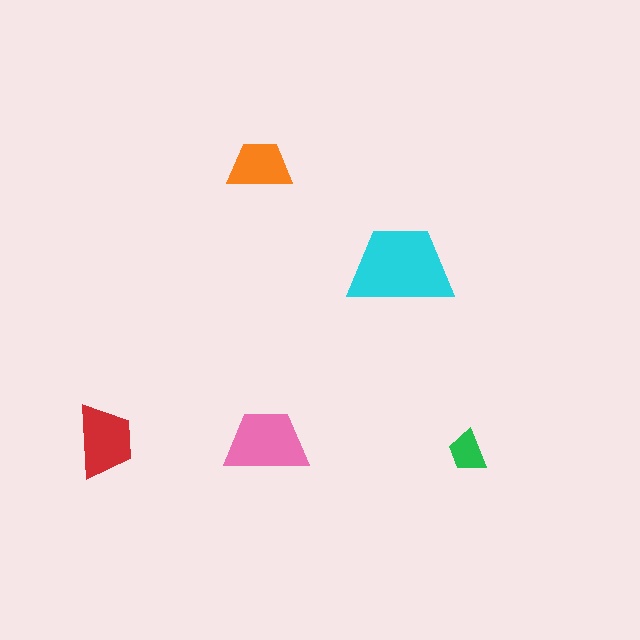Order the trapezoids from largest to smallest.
the cyan one, the pink one, the red one, the orange one, the green one.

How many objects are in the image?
There are 5 objects in the image.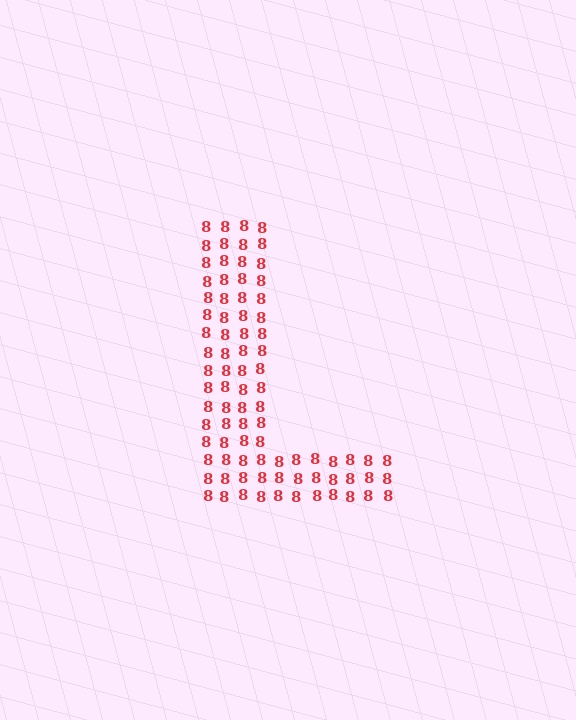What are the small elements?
The small elements are digit 8's.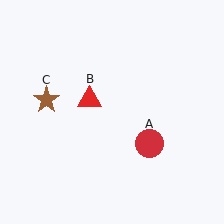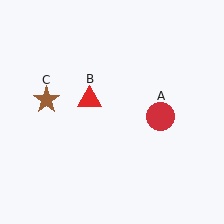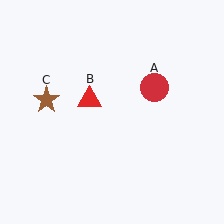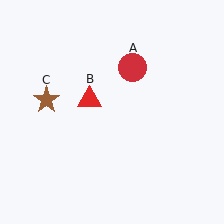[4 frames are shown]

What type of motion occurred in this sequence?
The red circle (object A) rotated counterclockwise around the center of the scene.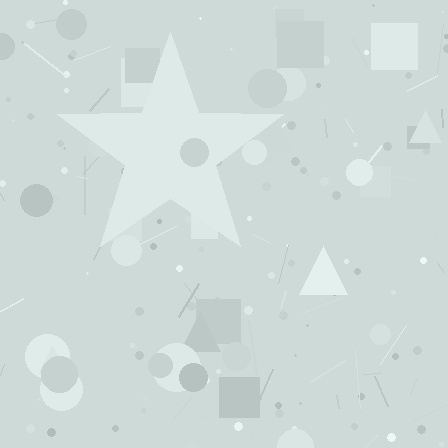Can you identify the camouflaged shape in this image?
The camouflaged shape is a star.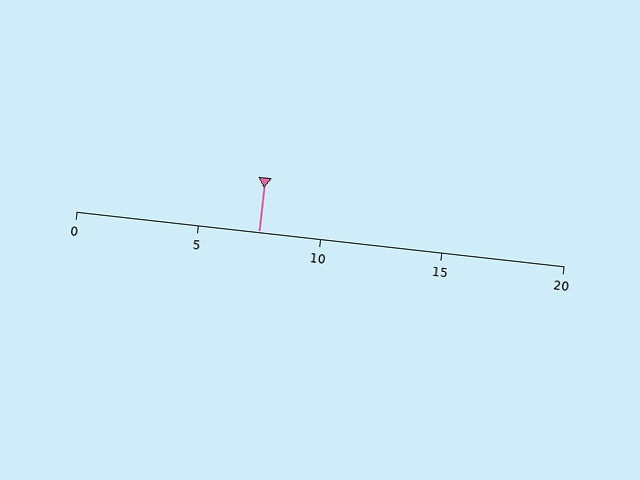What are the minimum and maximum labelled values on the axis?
The axis runs from 0 to 20.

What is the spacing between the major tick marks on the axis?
The major ticks are spaced 5 apart.